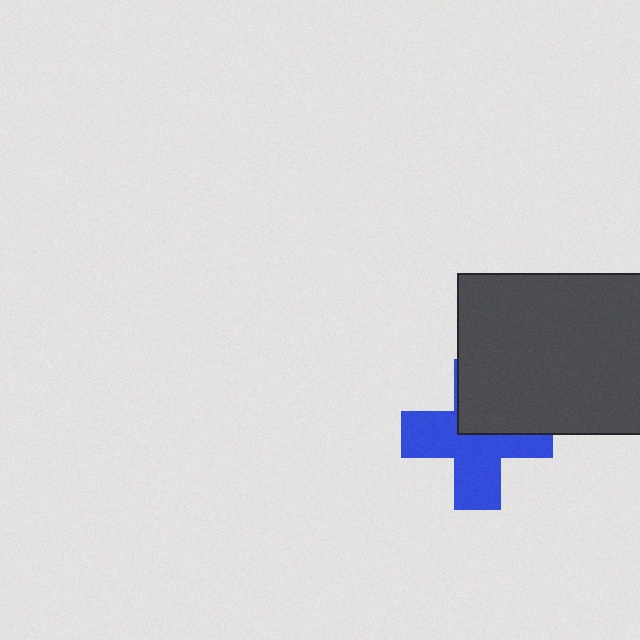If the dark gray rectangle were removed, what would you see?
You would see the complete blue cross.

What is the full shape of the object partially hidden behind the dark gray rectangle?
The partially hidden object is a blue cross.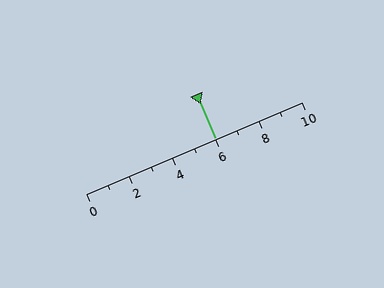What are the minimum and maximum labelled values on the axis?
The axis runs from 0 to 10.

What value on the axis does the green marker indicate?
The marker indicates approximately 6.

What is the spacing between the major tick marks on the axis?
The major ticks are spaced 2 apart.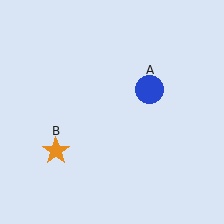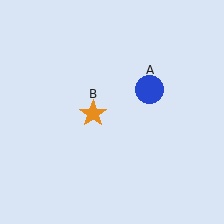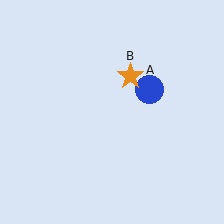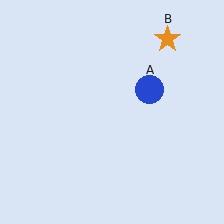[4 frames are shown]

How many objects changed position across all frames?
1 object changed position: orange star (object B).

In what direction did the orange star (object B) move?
The orange star (object B) moved up and to the right.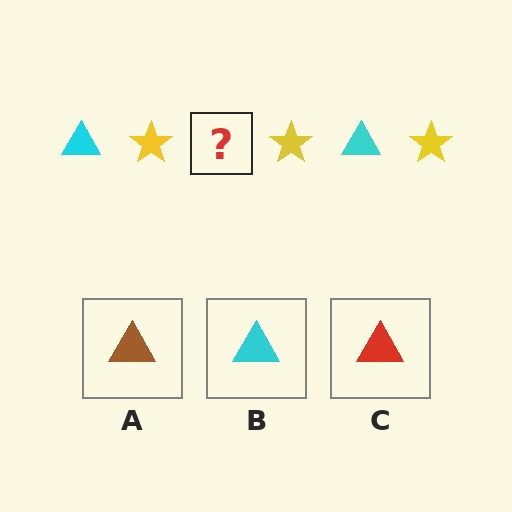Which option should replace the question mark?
Option B.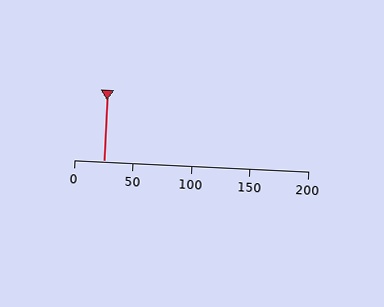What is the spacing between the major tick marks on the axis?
The major ticks are spaced 50 apart.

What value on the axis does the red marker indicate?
The marker indicates approximately 25.